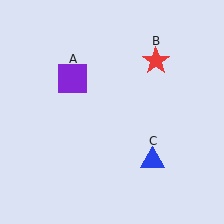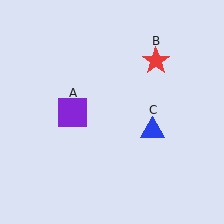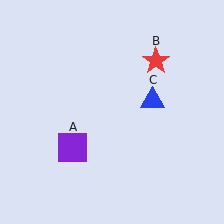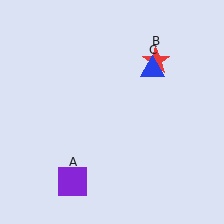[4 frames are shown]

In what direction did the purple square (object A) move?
The purple square (object A) moved down.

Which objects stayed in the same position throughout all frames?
Red star (object B) remained stationary.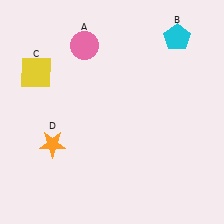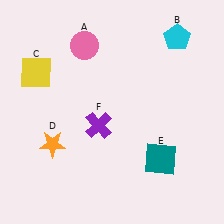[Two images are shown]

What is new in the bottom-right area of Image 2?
A teal square (E) was added in the bottom-right area of Image 2.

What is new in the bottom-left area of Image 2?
A purple cross (F) was added in the bottom-left area of Image 2.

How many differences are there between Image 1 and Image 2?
There are 2 differences between the two images.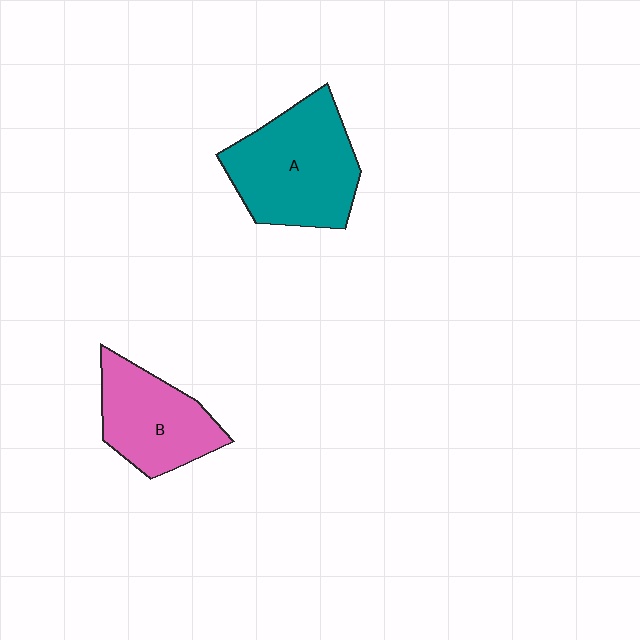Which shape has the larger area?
Shape A (teal).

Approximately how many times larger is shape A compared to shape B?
Approximately 1.3 times.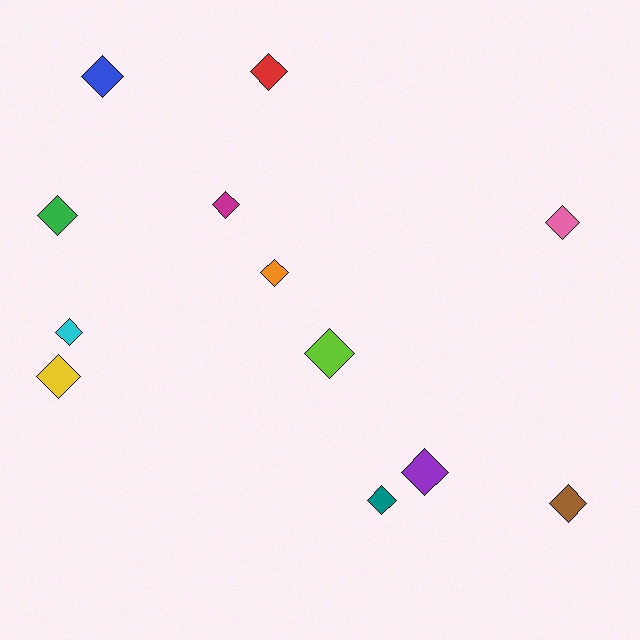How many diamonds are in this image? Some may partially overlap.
There are 12 diamonds.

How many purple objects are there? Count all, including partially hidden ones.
There is 1 purple object.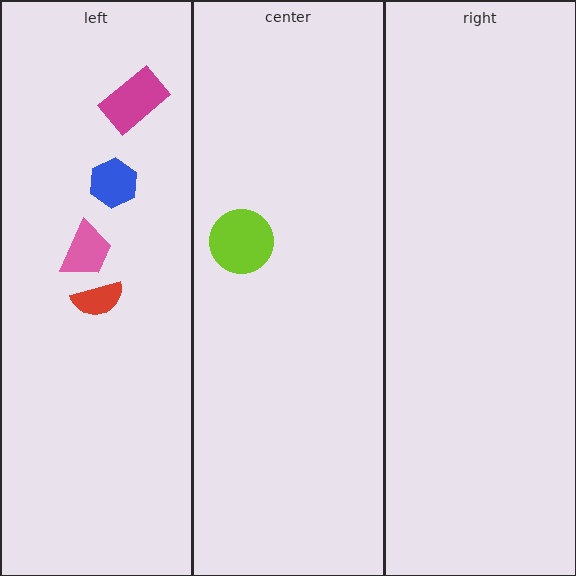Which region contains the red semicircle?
The left region.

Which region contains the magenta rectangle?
The left region.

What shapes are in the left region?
The magenta rectangle, the red semicircle, the blue hexagon, the pink trapezoid.